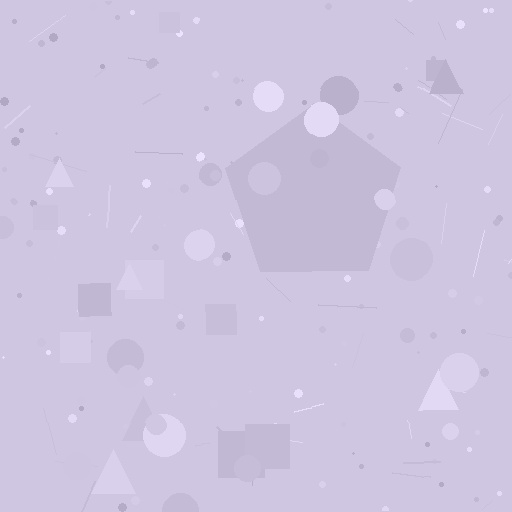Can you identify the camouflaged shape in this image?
The camouflaged shape is a pentagon.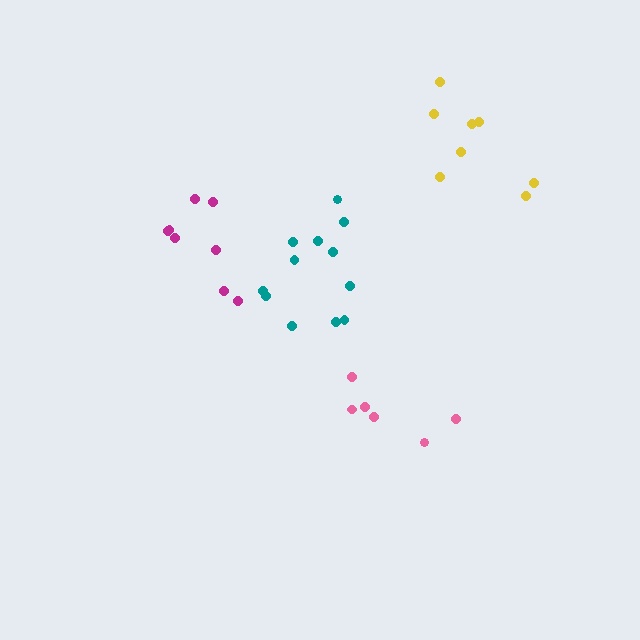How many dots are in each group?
Group 1: 8 dots, Group 2: 8 dots, Group 3: 6 dots, Group 4: 12 dots (34 total).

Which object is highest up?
The yellow cluster is topmost.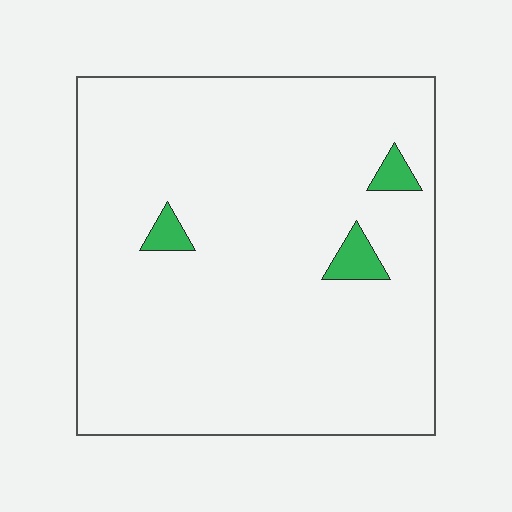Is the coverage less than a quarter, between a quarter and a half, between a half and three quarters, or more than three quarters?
Less than a quarter.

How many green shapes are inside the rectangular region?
3.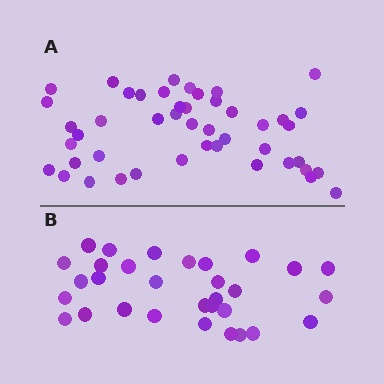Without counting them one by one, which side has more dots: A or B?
Region A (the top region) has more dots.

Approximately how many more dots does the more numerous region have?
Region A has approximately 15 more dots than region B.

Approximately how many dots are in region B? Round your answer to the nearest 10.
About 30 dots. (The exact count is 31, which rounds to 30.)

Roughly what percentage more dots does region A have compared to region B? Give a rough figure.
About 50% more.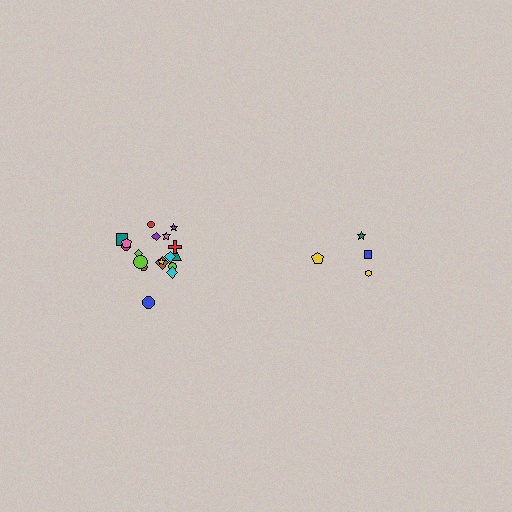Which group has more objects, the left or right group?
The left group.